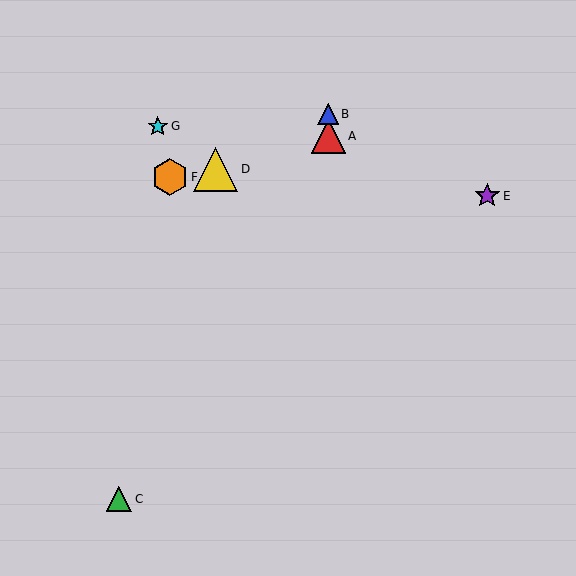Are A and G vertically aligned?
No, A is at x≈328 and G is at x≈158.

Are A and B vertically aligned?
Yes, both are at x≈328.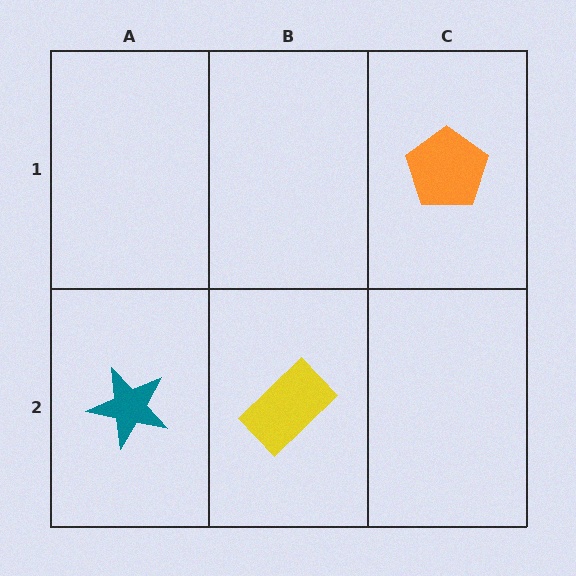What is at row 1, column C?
An orange pentagon.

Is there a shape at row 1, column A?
No, that cell is empty.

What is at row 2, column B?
A yellow rectangle.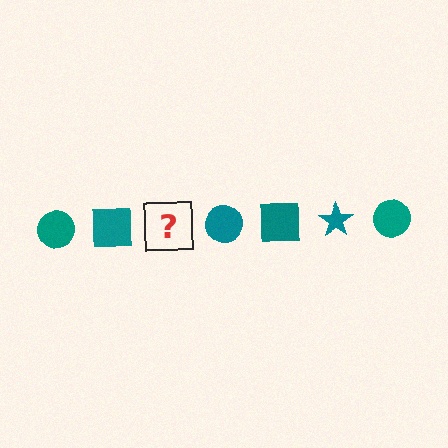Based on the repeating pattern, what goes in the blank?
The blank should be a teal star.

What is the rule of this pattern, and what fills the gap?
The rule is that the pattern cycles through circle, square, star shapes in teal. The gap should be filled with a teal star.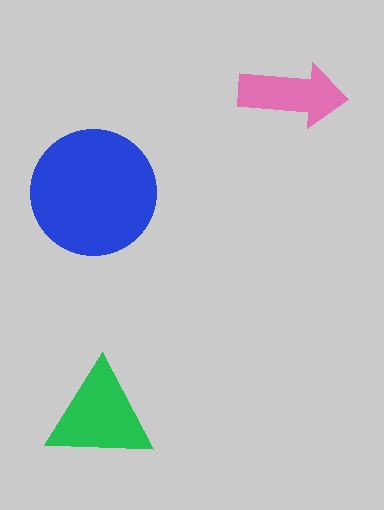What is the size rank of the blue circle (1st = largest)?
1st.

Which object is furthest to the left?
The blue circle is leftmost.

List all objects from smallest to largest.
The pink arrow, the green triangle, the blue circle.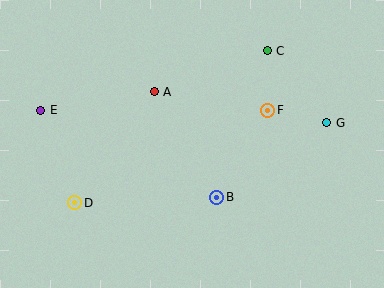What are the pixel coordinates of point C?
Point C is at (267, 51).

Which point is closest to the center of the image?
Point B at (217, 197) is closest to the center.